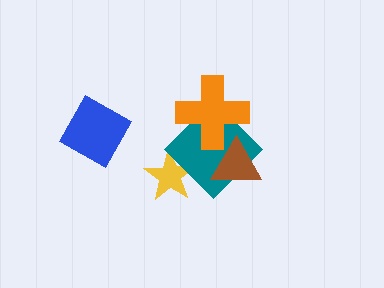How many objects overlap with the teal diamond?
3 objects overlap with the teal diamond.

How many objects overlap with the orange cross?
2 objects overlap with the orange cross.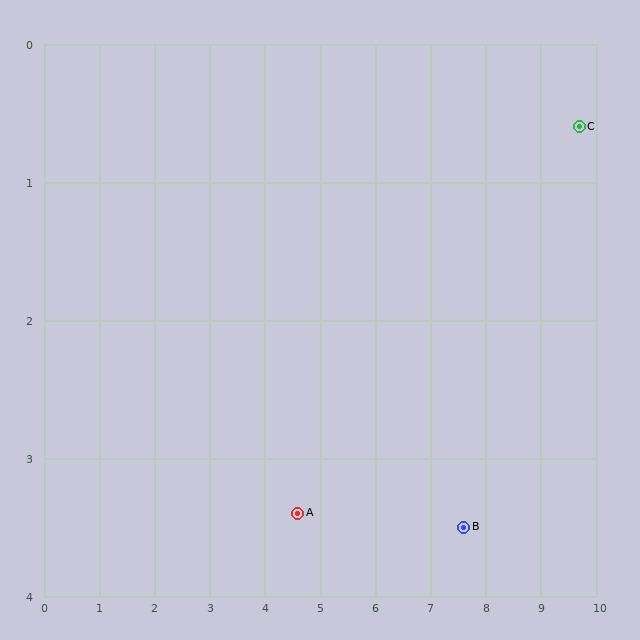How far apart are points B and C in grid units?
Points B and C are about 3.6 grid units apart.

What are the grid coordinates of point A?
Point A is at approximately (4.6, 3.4).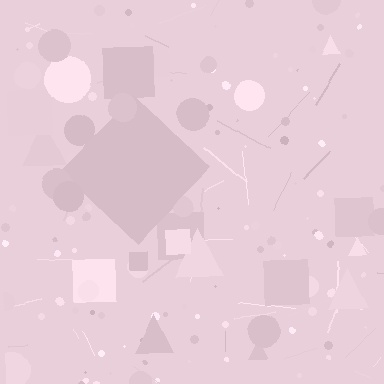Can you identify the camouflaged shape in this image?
The camouflaged shape is a diamond.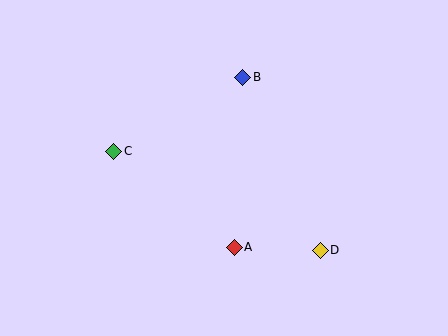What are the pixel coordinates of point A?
Point A is at (234, 247).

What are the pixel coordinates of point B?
Point B is at (243, 77).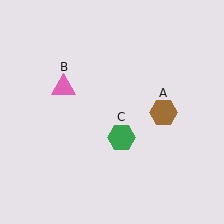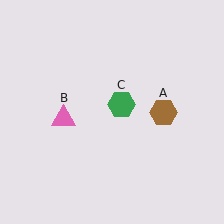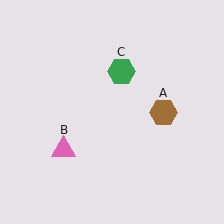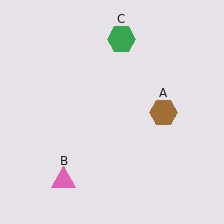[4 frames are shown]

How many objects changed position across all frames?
2 objects changed position: pink triangle (object B), green hexagon (object C).